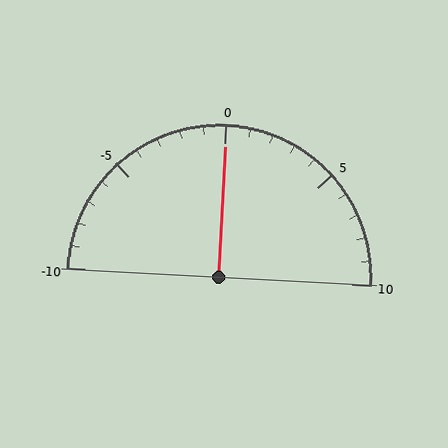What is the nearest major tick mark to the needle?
The nearest major tick mark is 0.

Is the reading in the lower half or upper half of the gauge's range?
The reading is in the upper half of the range (-10 to 10).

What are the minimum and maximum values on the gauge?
The gauge ranges from -10 to 10.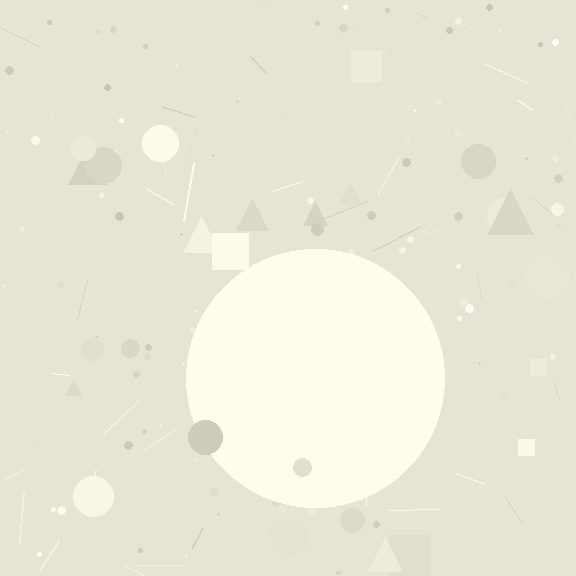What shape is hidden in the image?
A circle is hidden in the image.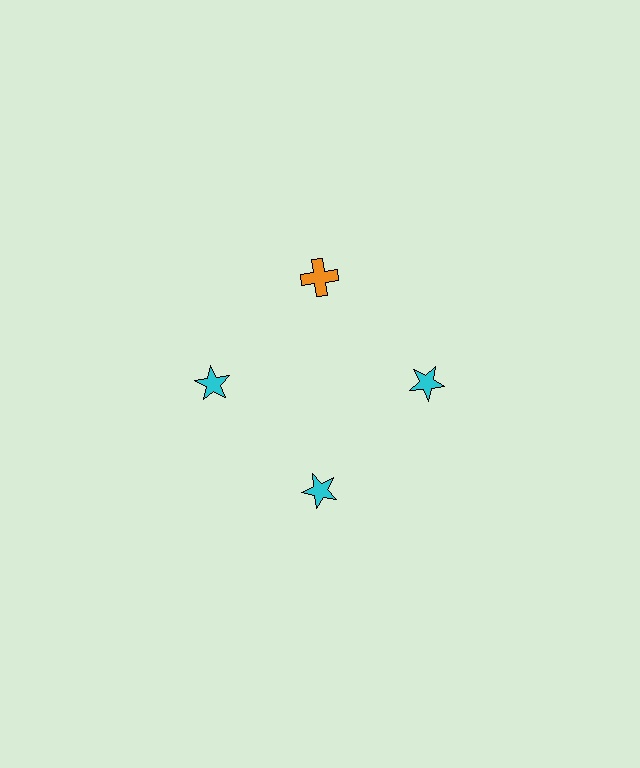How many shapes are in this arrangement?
There are 4 shapes arranged in a ring pattern.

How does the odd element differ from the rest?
It differs in both color (orange instead of cyan) and shape (cross instead of star).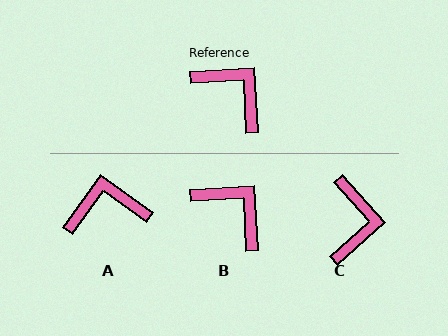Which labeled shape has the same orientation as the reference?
B.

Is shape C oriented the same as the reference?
No, it is off by about 51 degrees.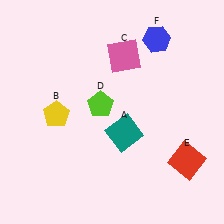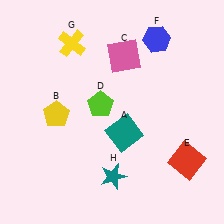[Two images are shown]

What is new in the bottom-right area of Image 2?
A teal star (H) was added in the bottom-right area of Image 2.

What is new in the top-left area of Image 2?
A yellow cross (G) was added in the top-left area of Image 2.